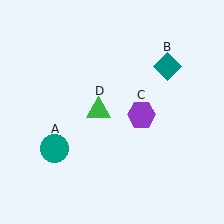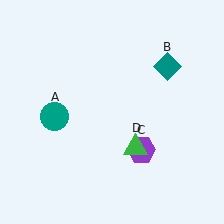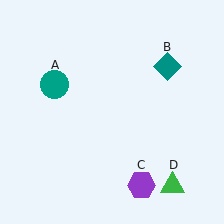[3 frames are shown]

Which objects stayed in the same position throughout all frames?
Teal diamond (object B) remained stationary.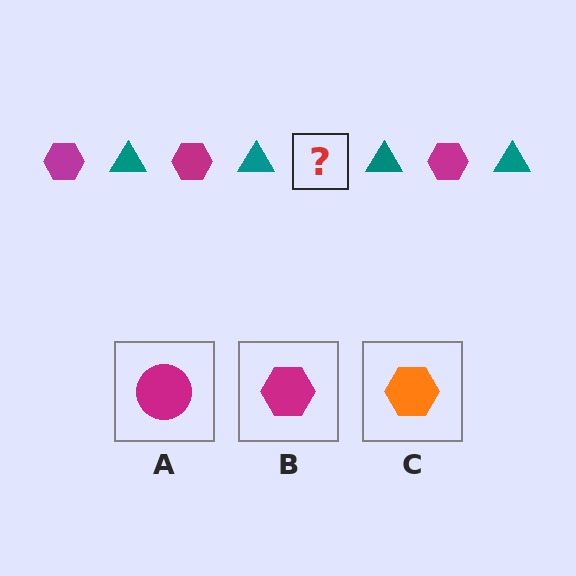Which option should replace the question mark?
Option B.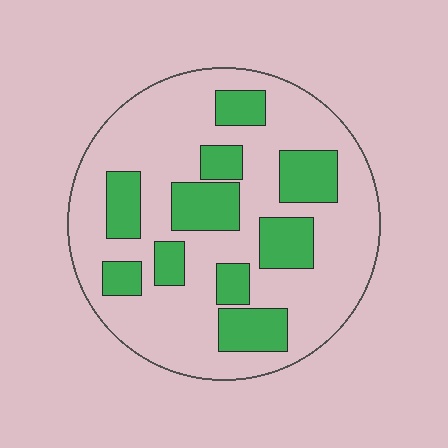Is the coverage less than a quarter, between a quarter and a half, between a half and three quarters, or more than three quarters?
Between a quarter and a half.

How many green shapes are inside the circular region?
10.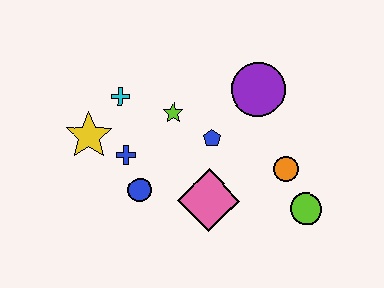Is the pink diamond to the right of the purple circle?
No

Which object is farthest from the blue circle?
The lime circle is farthest from the blue circle.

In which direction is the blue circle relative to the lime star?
The blue circle is below the lime star.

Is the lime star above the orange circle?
Yes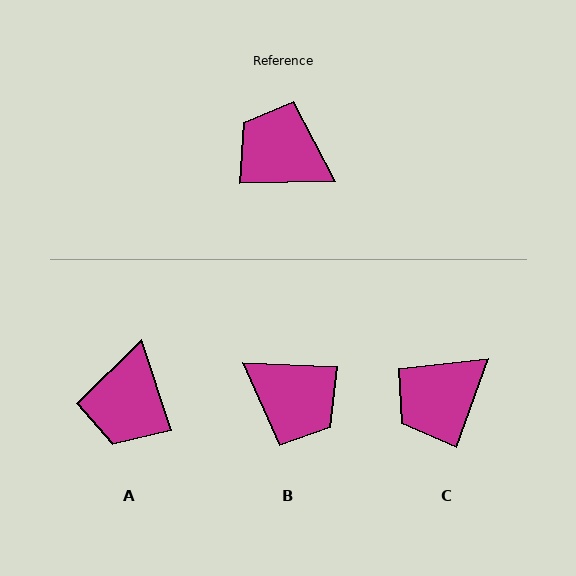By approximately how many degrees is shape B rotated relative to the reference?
Approximately 177 degrees counter-clockwise.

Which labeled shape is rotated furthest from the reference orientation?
B, about 177 degrees away.